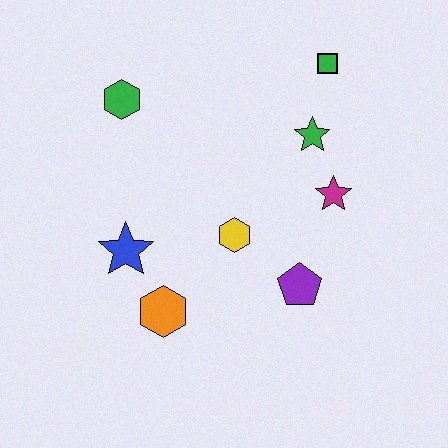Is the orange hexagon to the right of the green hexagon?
Yes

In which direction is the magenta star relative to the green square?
The magenta star is below the green square.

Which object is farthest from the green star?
The orange hexagon is farthest from the green star.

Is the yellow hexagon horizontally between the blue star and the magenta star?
Yes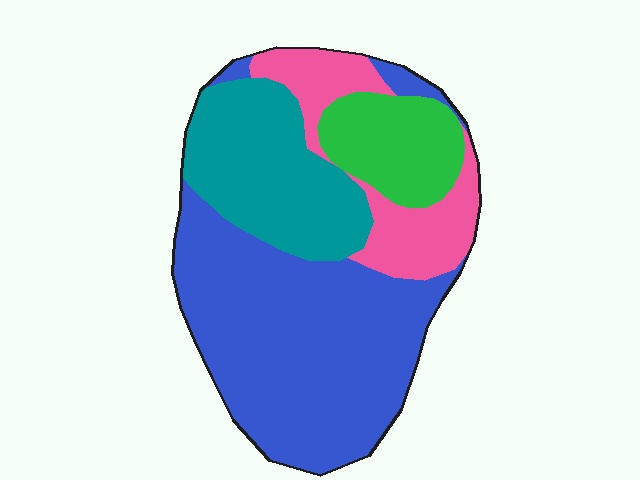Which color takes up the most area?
Blue, at roughly 50%.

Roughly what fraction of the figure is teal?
Teal takes up between a sixth and a third of the figure.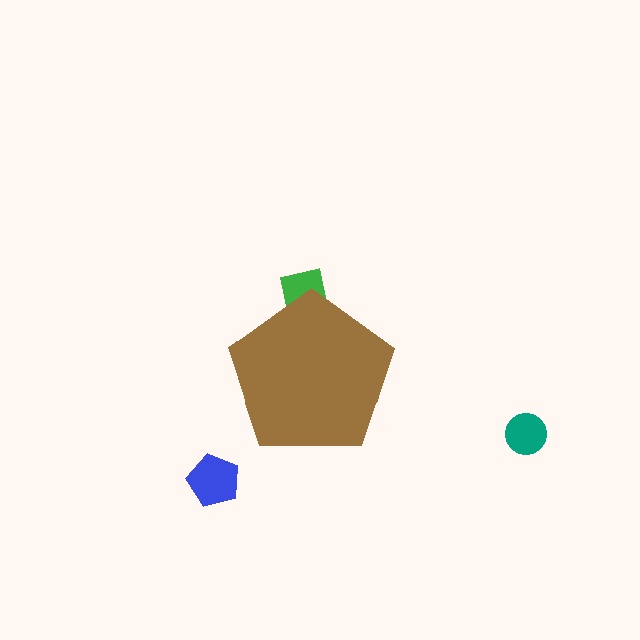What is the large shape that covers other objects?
A brown pentagon.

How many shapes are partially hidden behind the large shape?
1 shape is partially hidden.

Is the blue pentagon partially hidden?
No, the blue pentagon is fully visible.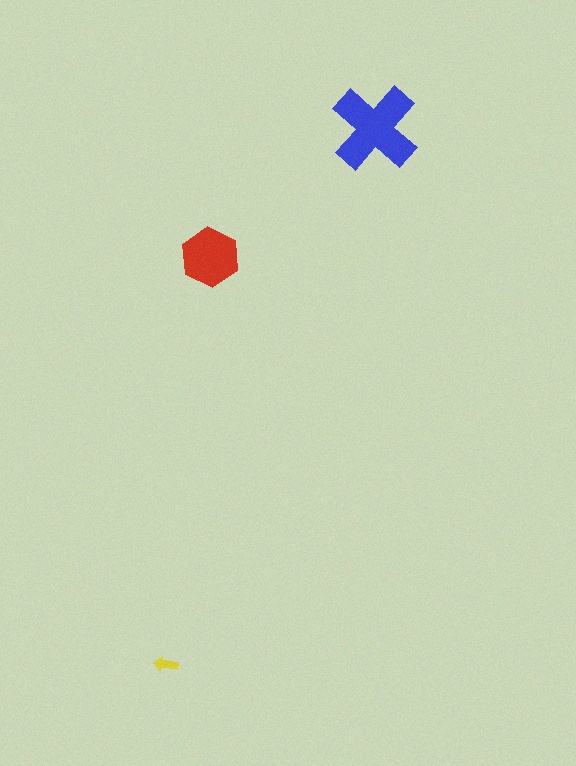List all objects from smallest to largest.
The yellow arrow, the red hexagon, the blue cross.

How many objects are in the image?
There are 3 objects in the image.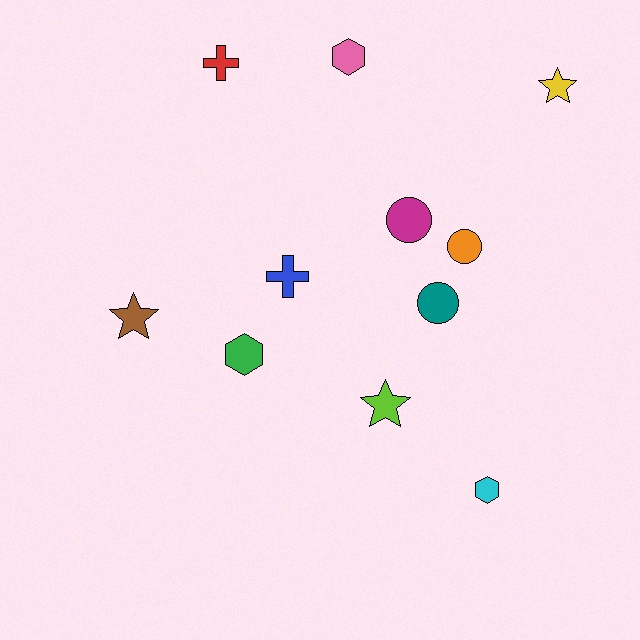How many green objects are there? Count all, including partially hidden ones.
There is 1 green object.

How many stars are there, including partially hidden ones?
There are 3 stars.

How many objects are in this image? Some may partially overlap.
There are 11 objects.